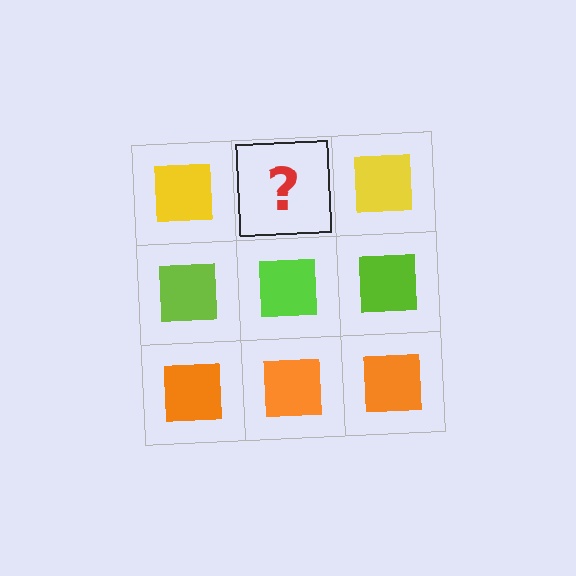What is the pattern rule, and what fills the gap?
The rule is that each row has a consistent color. The gap should be filled with a yellow square.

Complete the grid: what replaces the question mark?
The question mark should be replaced with a yellow square.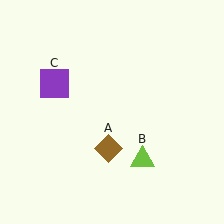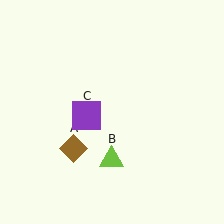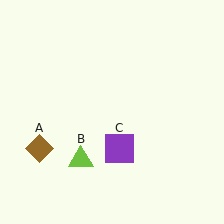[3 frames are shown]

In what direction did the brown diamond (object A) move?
The brown diamond (object A) moved left.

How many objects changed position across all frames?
3 objects changed position: brown diamond (object A), lime triangle (object B), purple square (object C).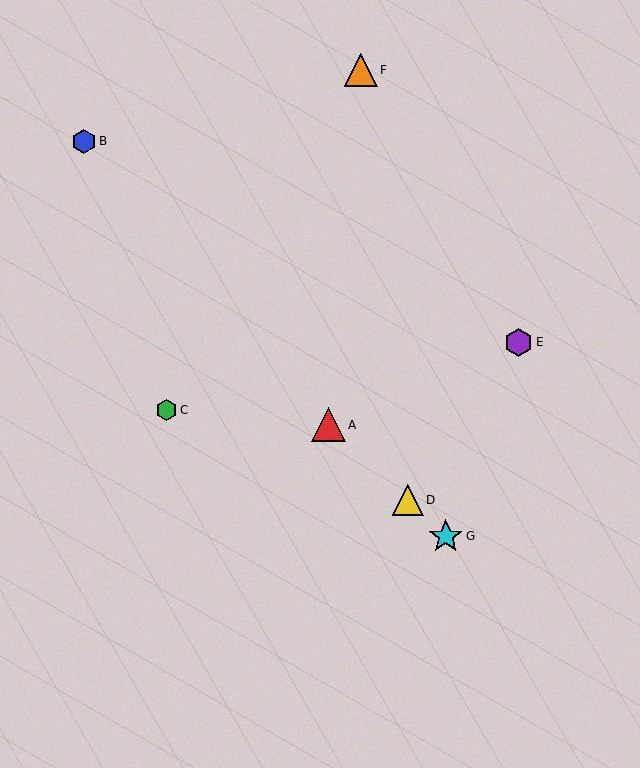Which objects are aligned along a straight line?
Objects A, D, G are aligned along a straight line.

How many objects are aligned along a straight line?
3 objects (A, D, G) are aligned along a straight line.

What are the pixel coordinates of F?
Object F is at (361, 70).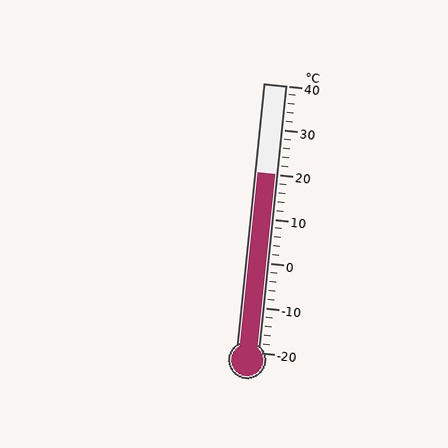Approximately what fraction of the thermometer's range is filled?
The thermometer is filled to approximately 65% of its range.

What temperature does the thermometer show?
The thermometer shows approximately 20°C.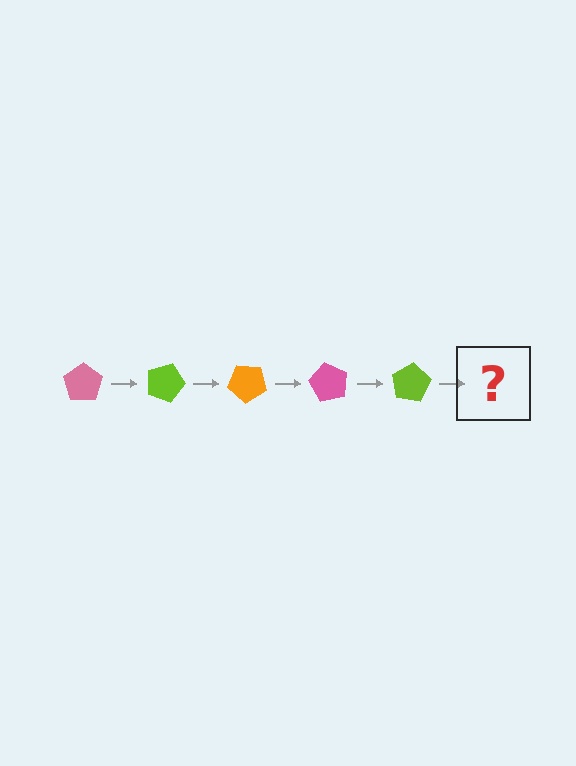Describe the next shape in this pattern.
It should be an orange pentagon, rotated 100 degrees from the start.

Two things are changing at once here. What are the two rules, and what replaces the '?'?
The two rules are that it rotates 20 degrees each step and the color cycles through pink, lime, and orange. The '?' should be an orange pentagon, rotated 100 degrees from the start.